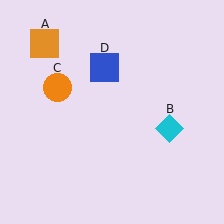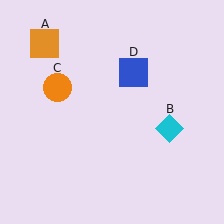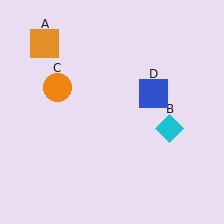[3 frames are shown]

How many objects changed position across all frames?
1 object changed position: blue square (object D).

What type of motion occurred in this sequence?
The blue square (object D) rotated clockwise around the center of the scene.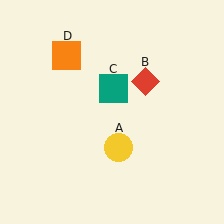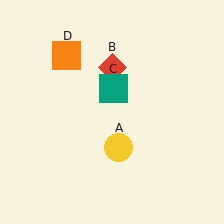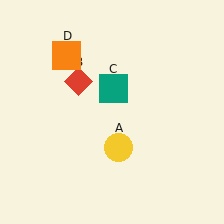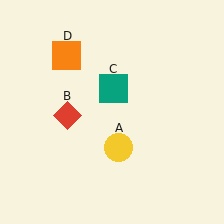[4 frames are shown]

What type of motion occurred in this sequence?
The red diamond (object B) rotated counterclockwise around the center of the scene.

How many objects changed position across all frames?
1 object changed position: red diamond (object B).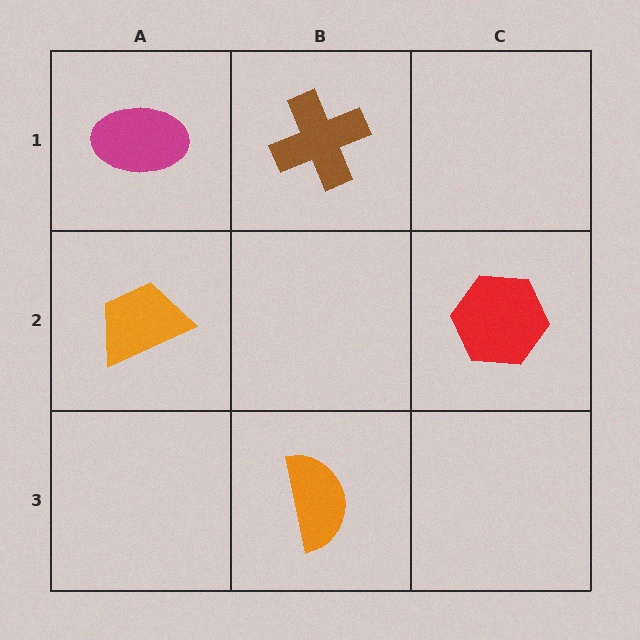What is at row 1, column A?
A magenta ellipse.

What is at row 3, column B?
An orange semicircle.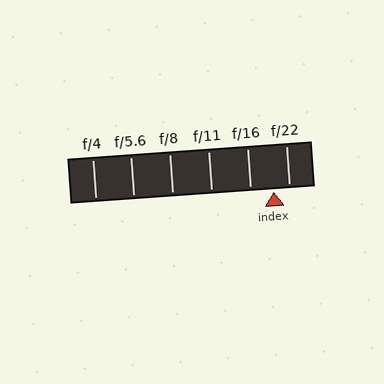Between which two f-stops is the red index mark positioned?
The index mark is between f/16 and f/22.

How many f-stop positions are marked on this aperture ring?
There are 6 f-stop positions marked.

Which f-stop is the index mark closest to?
The index mark is closest to f/22.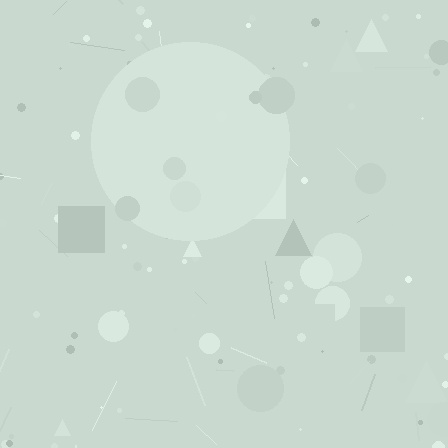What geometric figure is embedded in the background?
A circle is embedded in the background.